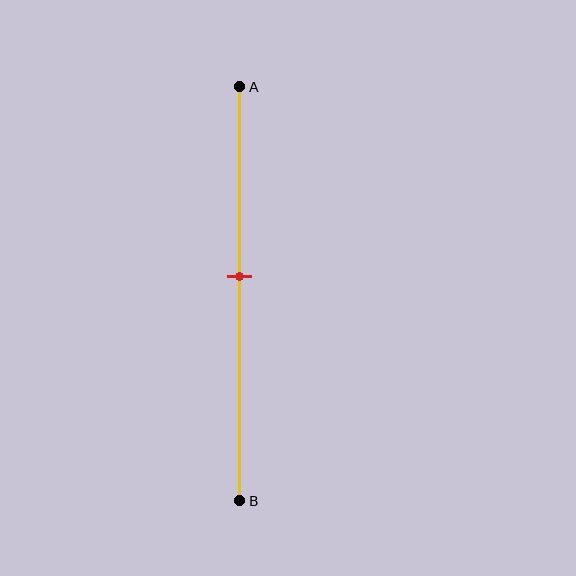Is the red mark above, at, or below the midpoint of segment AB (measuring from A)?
The red mark is above the midpoint of segment AB.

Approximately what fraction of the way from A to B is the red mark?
The red mark is approximately 45% of the way from A to B.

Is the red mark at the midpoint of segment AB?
No, the mark is at about 45% from A, not at the 50% midpoint.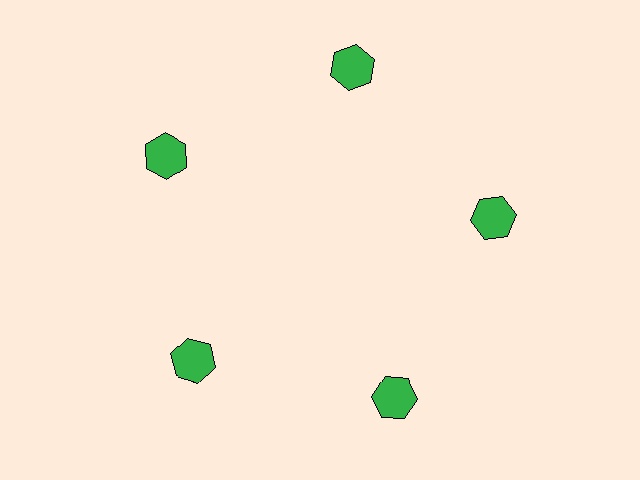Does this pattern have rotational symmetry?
Yes, this pattern has 5-fold rotational symmetry. It looks the same after rotating 72 degrees around the center.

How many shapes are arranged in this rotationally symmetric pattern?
There are 5 shapes, arranged in 5 groups of 1.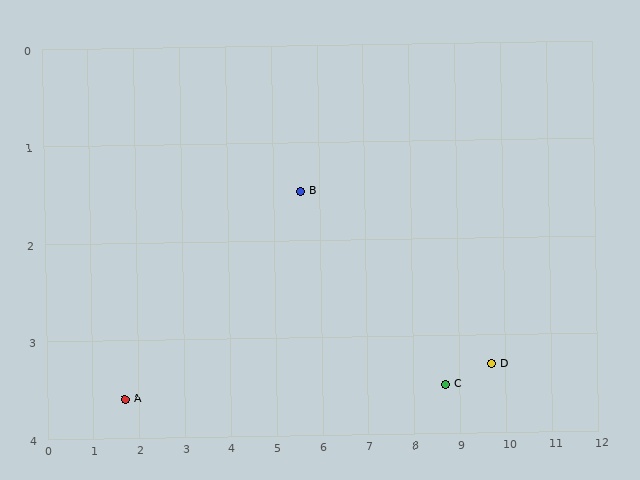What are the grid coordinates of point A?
Point A is at approximately (1.7, 3.6).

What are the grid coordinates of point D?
Point D is at approximately (9.7, 3.3).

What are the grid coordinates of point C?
Point C is at approximately (8.7, 3.5).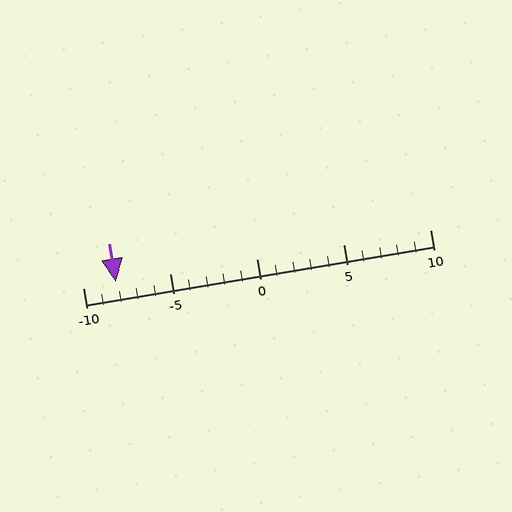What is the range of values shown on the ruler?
The ruler shows values from -10 to 10.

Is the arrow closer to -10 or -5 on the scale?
The arrow is closer to -10.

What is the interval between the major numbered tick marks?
The major tick marks are spaced 5 units apart.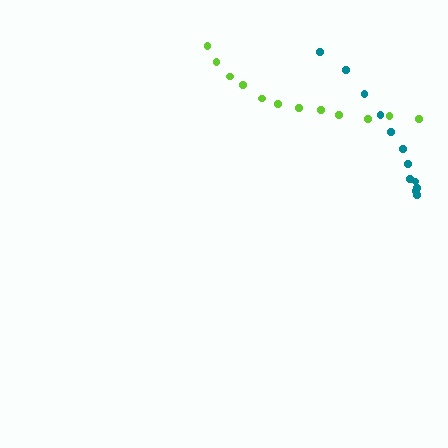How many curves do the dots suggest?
There are 2 distinct paths.